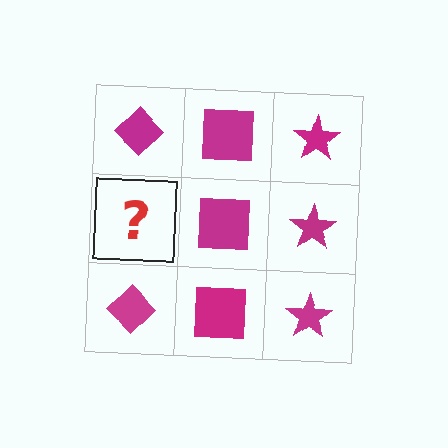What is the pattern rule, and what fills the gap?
The rule is that each column has a consistent shape. The gap should be filled with a magenta diamond.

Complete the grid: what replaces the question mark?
The question mark should be replaced with a magenta diamond.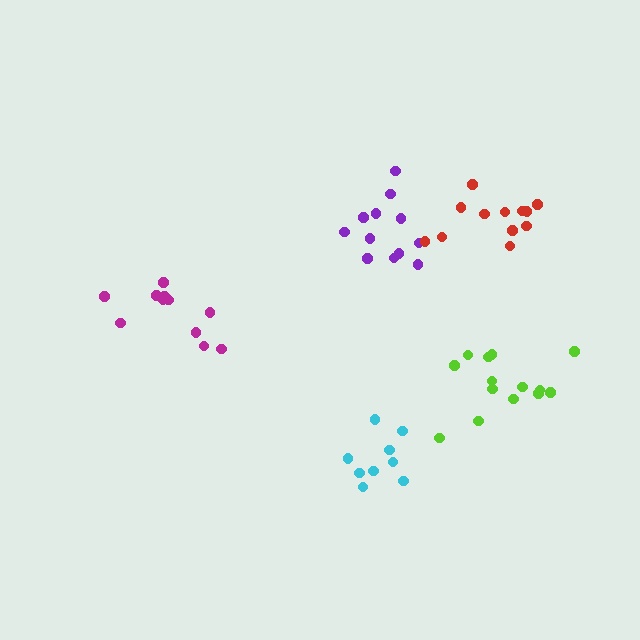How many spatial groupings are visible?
There are 5 spatial groupings.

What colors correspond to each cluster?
The clusters are colored: purple, cyan, red, magenta, lime.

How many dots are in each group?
Group 1: 12 dots, Group 2: 9 dots, Group 3: 12 dots, Group 4: 11 dots, Group 5: 14 dots (58 total).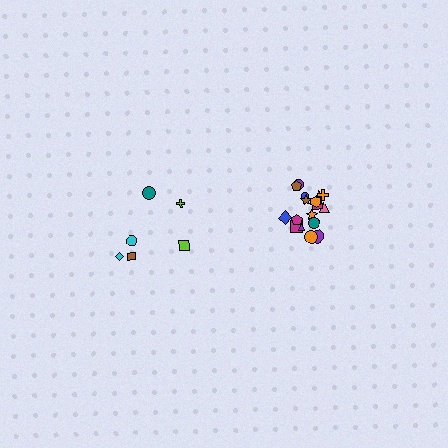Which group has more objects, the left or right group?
The right group.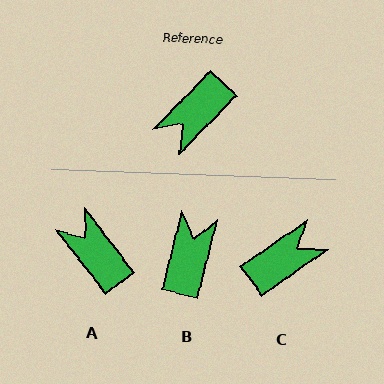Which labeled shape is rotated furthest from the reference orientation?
C, about 170 degrees away.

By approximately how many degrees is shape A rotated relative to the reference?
Approximately 97 degrees clockwise.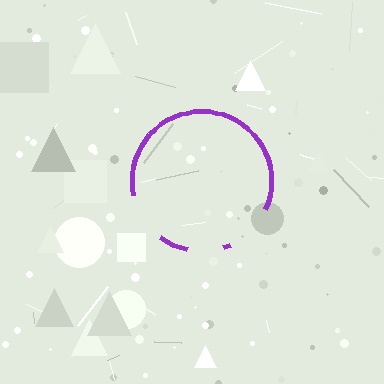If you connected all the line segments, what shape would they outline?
They would outline a circle.